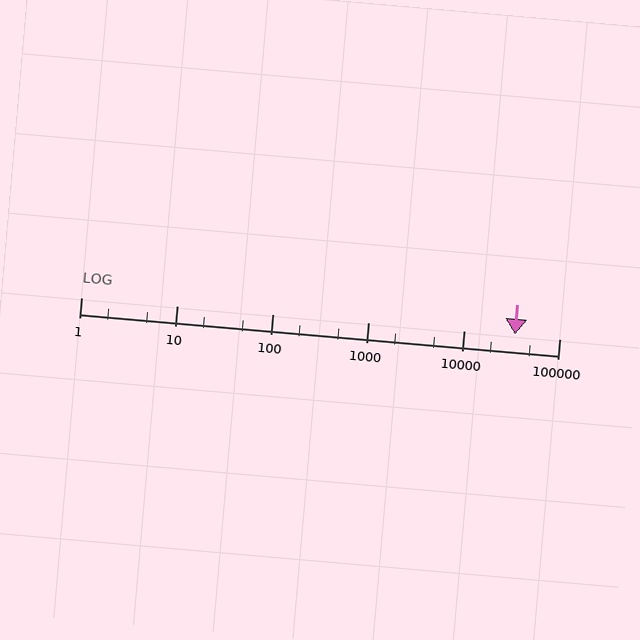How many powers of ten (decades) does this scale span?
The scale spans 5 decades, from 1 to 100000.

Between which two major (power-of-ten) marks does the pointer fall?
The pointer is between 10000 and 100000.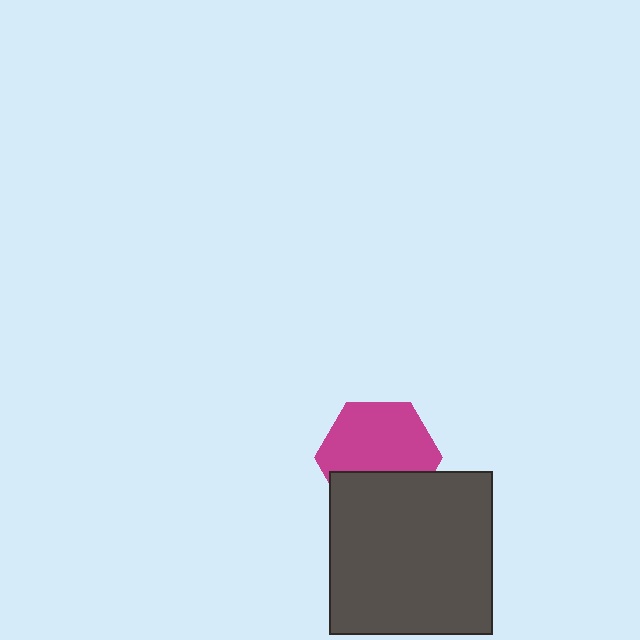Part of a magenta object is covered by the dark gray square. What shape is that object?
It is a hexagon.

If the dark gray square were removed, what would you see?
You would see the complete magenta hexagon.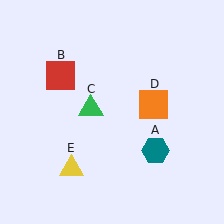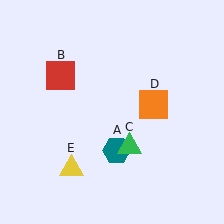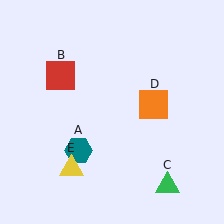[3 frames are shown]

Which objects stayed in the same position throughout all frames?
Red square (object B) and orange square (object D) and yellow triangle (object E) remained stationary.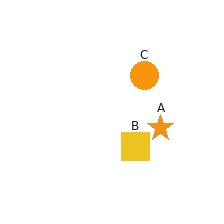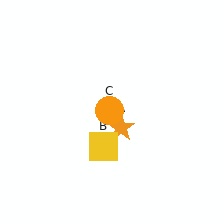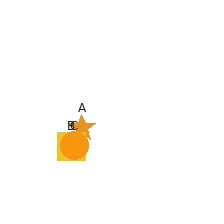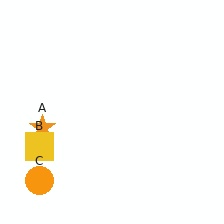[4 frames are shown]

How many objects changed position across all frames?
3 objects changed position: orange star (object A), yellow square (object B), orange circle (object C).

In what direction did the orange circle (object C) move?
The orange circle (object C) moved down and to the left.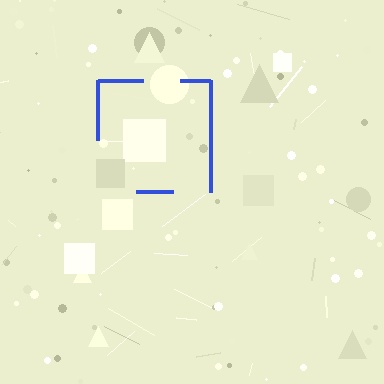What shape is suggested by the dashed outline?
The dashed outline suggests a square.